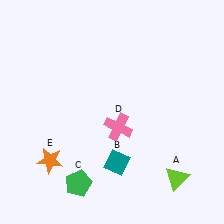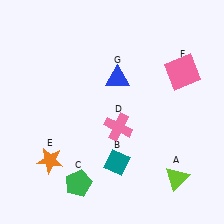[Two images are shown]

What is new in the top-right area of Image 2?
A pink square (F) was added in the top-right area of Image 2.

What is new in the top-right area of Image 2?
A blue triangle (G) was added in the top-right area of Image 2.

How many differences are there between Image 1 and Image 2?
There are 2 differences between the two images.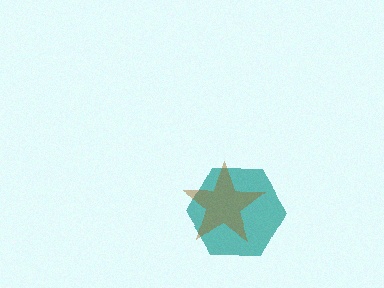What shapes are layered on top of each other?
The layered shapes are: a teal hexagon, a brown star.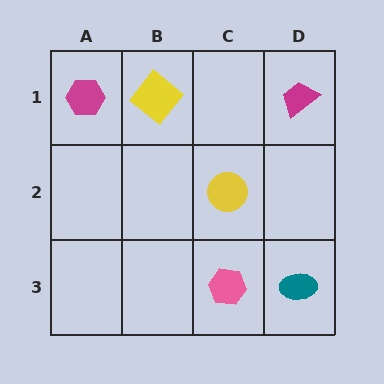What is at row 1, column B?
A yellow diamond.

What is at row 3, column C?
A pink hexagon.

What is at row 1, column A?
A magenta hexagon.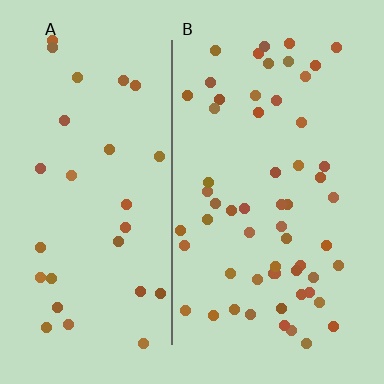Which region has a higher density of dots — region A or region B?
B (the right).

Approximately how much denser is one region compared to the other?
Approximately 2.0× — region B over region A.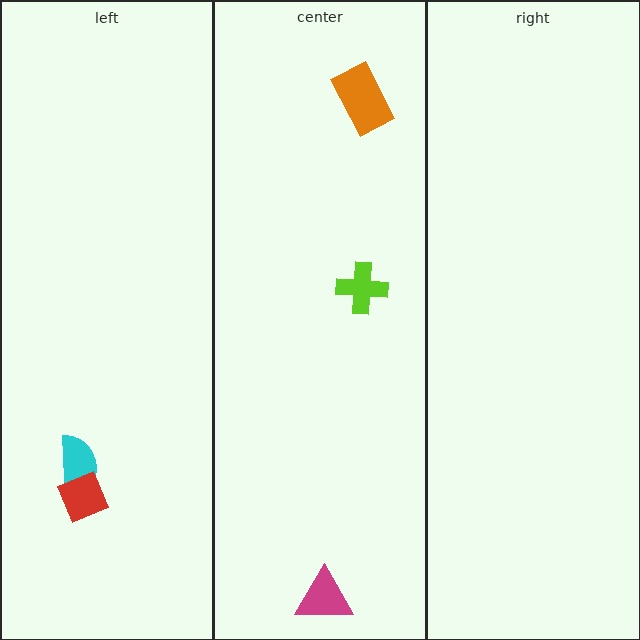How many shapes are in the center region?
3.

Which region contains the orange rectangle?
The center region.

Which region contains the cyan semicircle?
The left region.